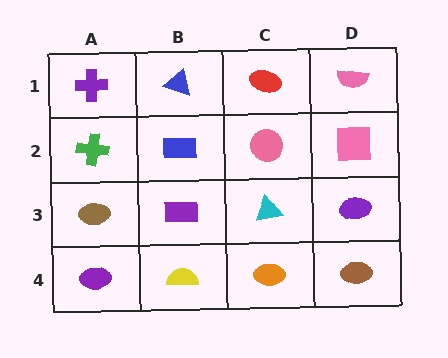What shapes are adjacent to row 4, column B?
A purple rectangle (row 3, column B), a purple ellipse (row 4, column A), an orange ellipse (row 4, column C).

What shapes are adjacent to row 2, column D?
A pink semicircle (row 1, column D), a purple ellipse (row 3, column D), a pink circle (row 2, column C).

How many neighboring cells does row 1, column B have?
3.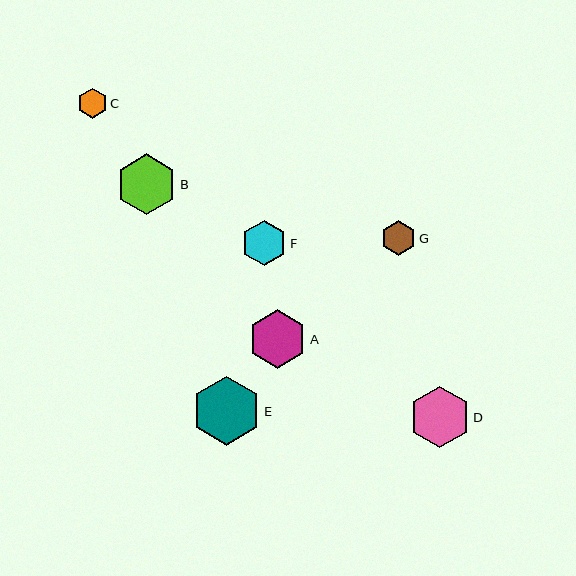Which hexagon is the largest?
Hexagon E is the largest with a size of approximately 69 pixels.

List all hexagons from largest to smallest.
From largest to smallest: E, D, B, A, F, G, C.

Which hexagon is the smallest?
Hexagon C is the smallest with a size of approximately 30 pixels.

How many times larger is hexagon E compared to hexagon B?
Hexagon E is approximately 1.1 times the size of hexagon B.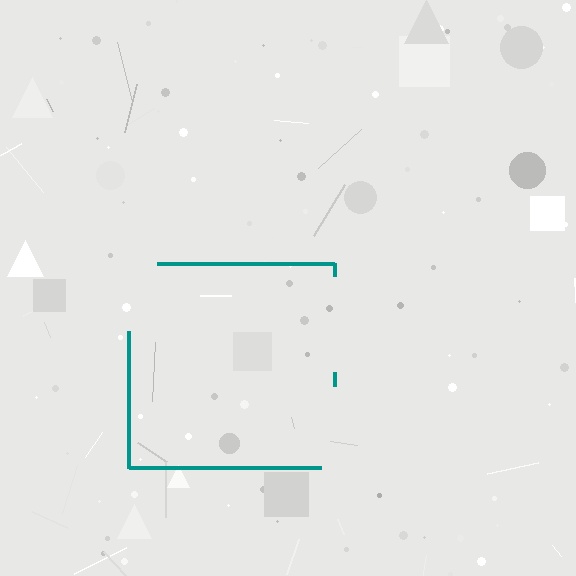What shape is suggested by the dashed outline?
The dashed outline suggests a square.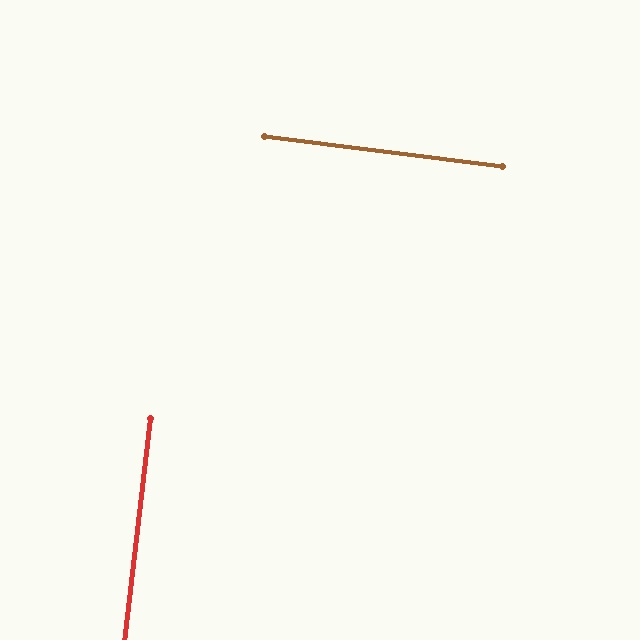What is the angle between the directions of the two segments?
Approximately 89 degrees.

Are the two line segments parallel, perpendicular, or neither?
Perpendicular — they meet at approximately 89°.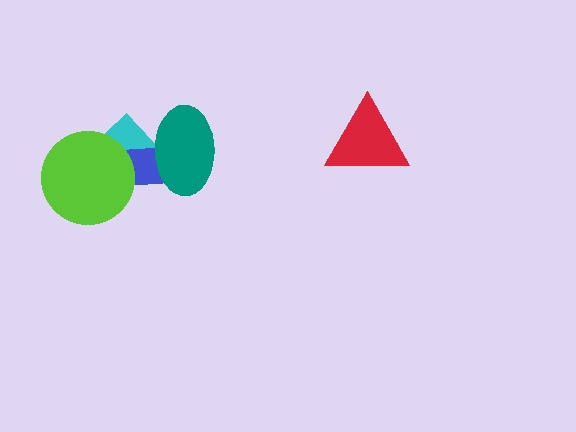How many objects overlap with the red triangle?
0 objects overlap with the red triangle.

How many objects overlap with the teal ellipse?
2 objects overlap with the teal ellipse.